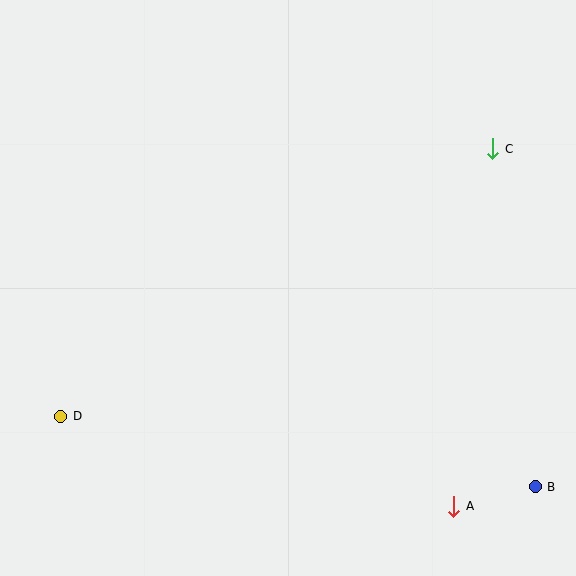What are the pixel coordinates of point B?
Point B is at (535, 487).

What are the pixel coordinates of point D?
Point D is at (61, 416).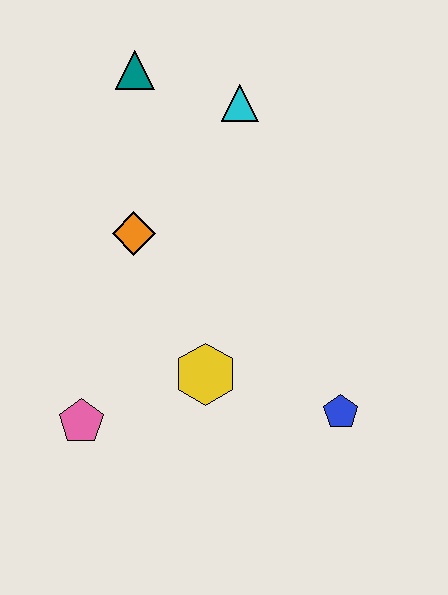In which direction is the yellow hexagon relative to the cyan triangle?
The yellow hexagon is below the cyan triangle.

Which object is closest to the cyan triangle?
The teal triangle is closest to the cyan triangle.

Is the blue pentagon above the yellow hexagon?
No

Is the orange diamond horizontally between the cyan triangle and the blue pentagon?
No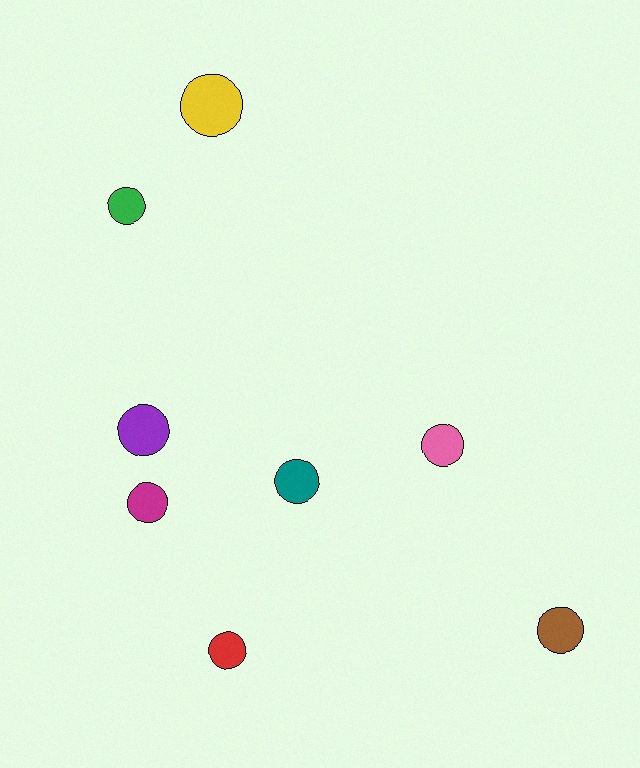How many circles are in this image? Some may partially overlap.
There are 8 circles.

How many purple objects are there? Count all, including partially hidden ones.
There is 1 purple object.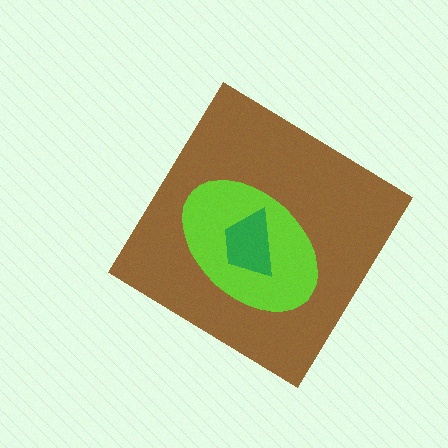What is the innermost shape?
The green trapezoid.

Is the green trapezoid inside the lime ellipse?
Yes.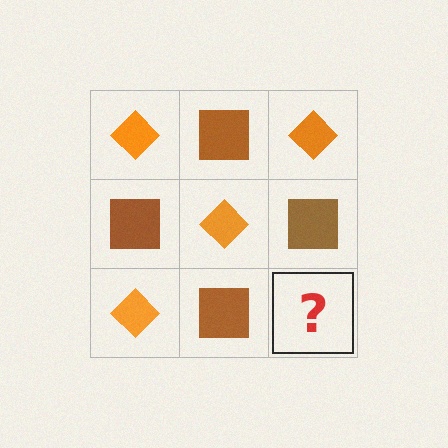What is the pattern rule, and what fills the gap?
The rule is that it alternates orange diamond and brown square in a checkerboard pattern. The gap should be filled with an orange diamond.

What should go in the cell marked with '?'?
The missing cell should contain an orange diamond.